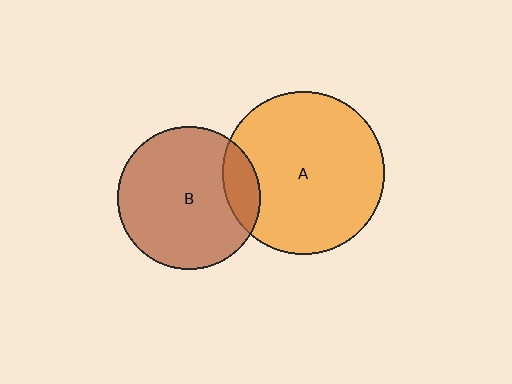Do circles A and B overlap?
Yes.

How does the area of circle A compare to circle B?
Approximately 1.3 times.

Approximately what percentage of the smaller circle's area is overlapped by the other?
Approximately 15%.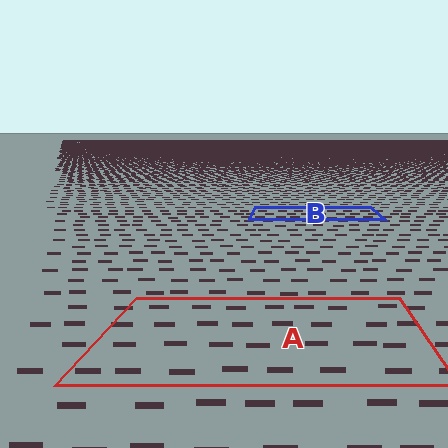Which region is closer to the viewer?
Region A is closer. The texture elements there are larger and more spread out.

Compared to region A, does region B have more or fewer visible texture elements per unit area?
Region B has more texture elements per unit area — they are packed more densely because it is farther away.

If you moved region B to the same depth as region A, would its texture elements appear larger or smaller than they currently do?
They would appear larger. At a closer depth, the same texture elements are projected at a bigger on-screen size.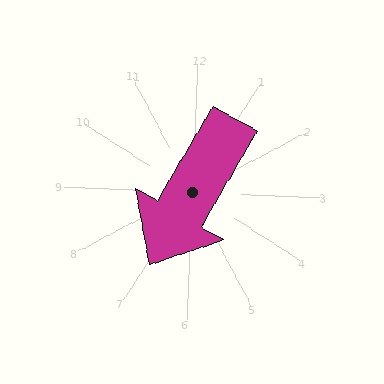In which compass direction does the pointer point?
Southwest.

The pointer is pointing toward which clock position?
Roughly 7 o'clock.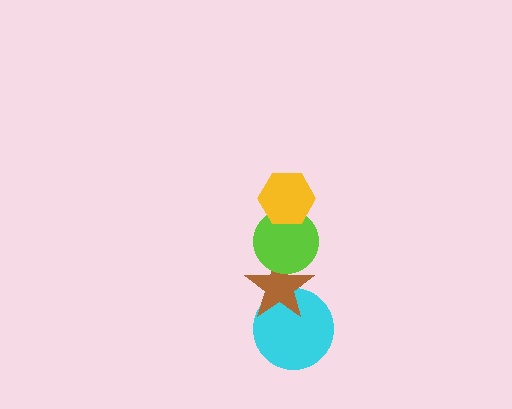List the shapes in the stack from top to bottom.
From top to bottom: the yellow hexagon, the lime circle, the brown star, the cyan circle.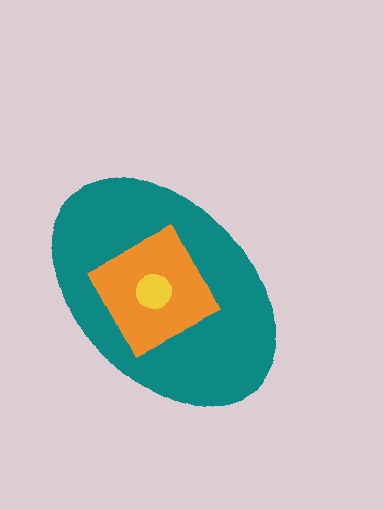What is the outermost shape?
The teal ellipse.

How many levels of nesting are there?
3.